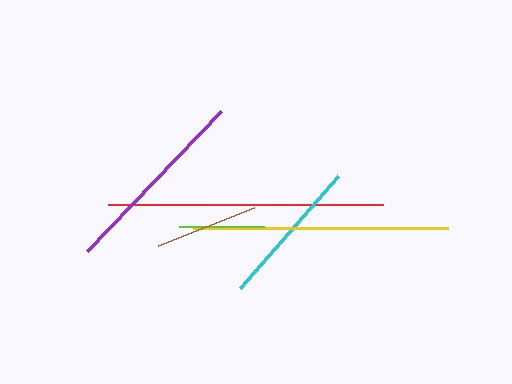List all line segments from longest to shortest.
From longest to shortest: red, yellow, purple, cyan, brown, lime.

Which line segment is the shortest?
The lime line is the shortest at approximately 85 pixels.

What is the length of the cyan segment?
The cyan segment is approximately 148 pixels long.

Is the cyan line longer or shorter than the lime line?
The cyan line is longer than the lime line.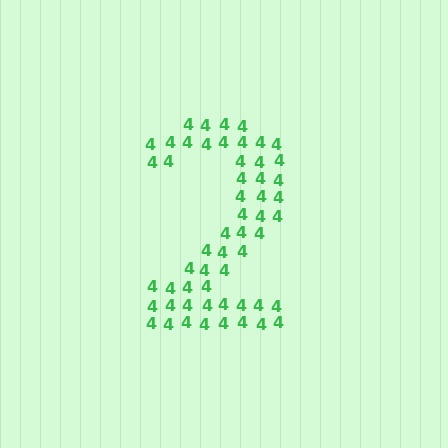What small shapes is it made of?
It is made of small digit 4's.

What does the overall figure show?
The overall figure shows the digit 2.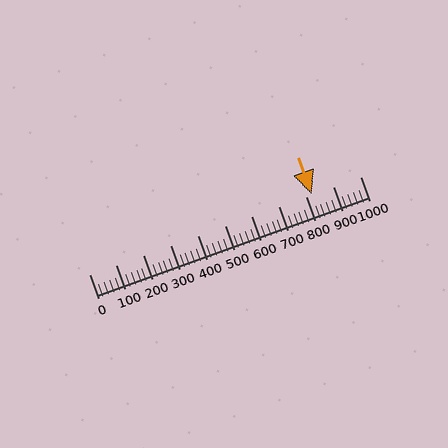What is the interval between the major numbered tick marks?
The major tick marks are spaced 100 units apart.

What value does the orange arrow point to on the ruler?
The orange arrow points to approximately 822.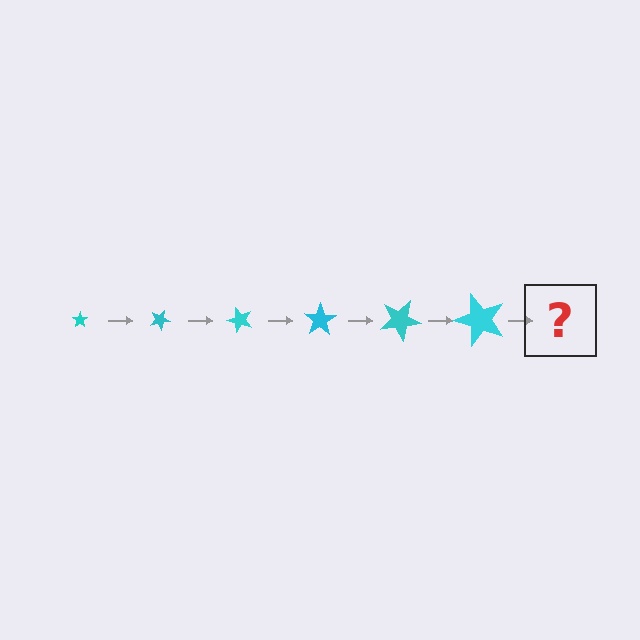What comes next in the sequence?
The next element should be a star, larger than the previous one and rotated 150 degrees from the start.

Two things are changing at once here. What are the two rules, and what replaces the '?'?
The two rules are that the star grows larger each step and it rotates 25 degrees each step. The '?' should be a star, larger than the previous one and rotated 150 degrees from the start.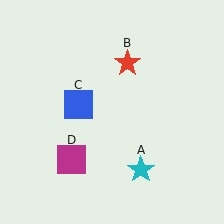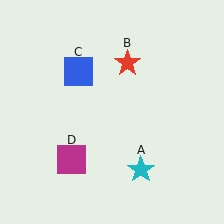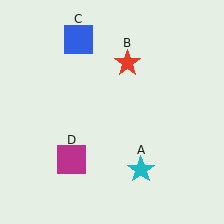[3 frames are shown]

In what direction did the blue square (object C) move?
The blue square (object C) moved up.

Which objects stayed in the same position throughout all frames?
Cyan star (object A) and red star (object B) and magenta square (object D) remained stationary.